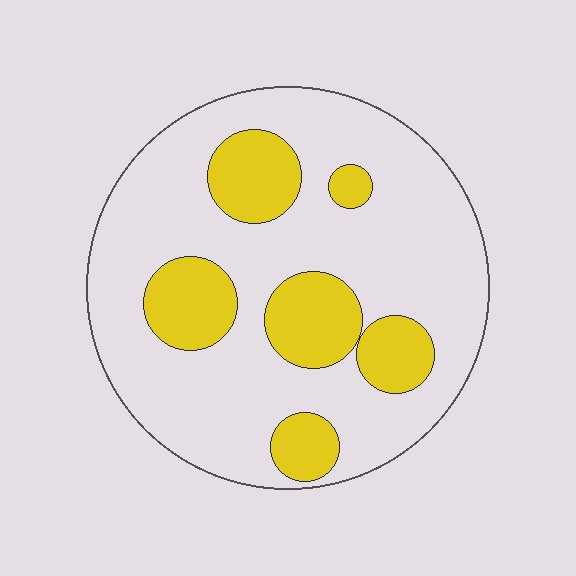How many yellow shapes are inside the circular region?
6.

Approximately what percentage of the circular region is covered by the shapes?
Approximately 25%.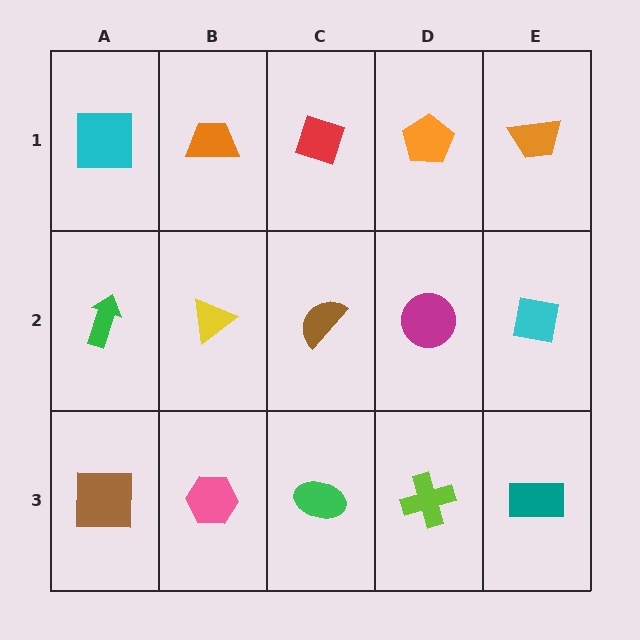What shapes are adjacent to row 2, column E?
An orange trapezoid (row 1, column E), a teal rectangle (row 3, column E), a magenta circle (row 2, column D).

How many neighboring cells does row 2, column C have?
4.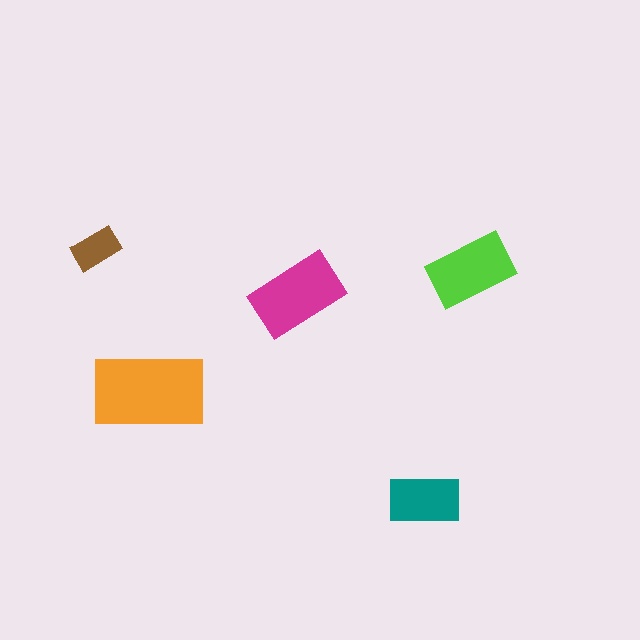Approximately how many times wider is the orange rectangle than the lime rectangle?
About 1.5 times wider.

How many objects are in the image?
There are 5 objects in the image.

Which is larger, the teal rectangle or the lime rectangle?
The lime one.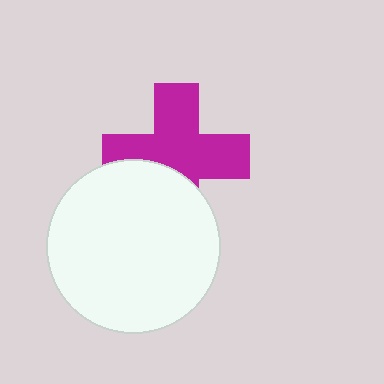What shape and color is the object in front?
The object in front is a white circle.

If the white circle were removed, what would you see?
You would see the complete magenta cross.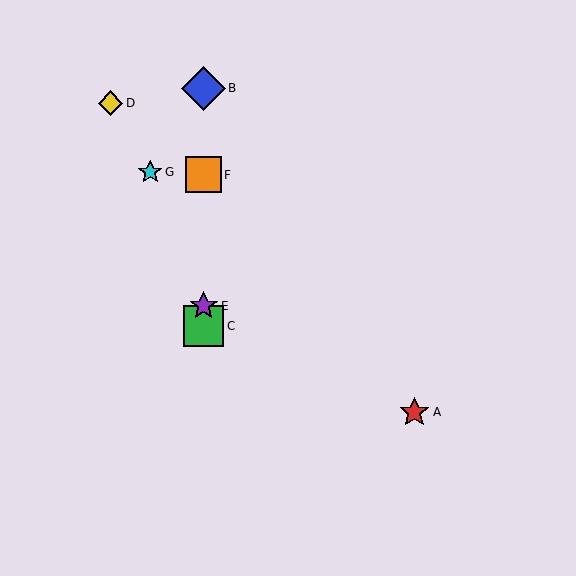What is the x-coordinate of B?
Object B is at x≈204.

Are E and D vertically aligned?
No, E is at x≈204 and D is at x≈111.